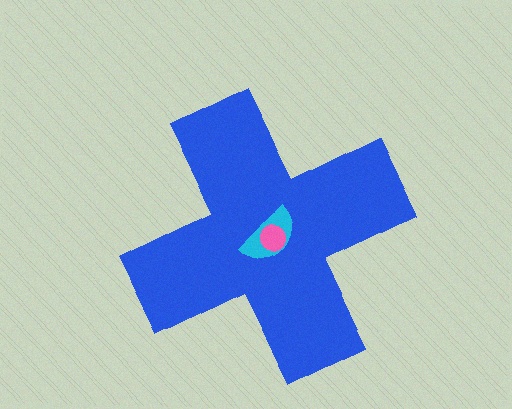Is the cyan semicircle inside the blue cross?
Yes.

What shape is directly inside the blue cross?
The cyan semicircle.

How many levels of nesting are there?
3.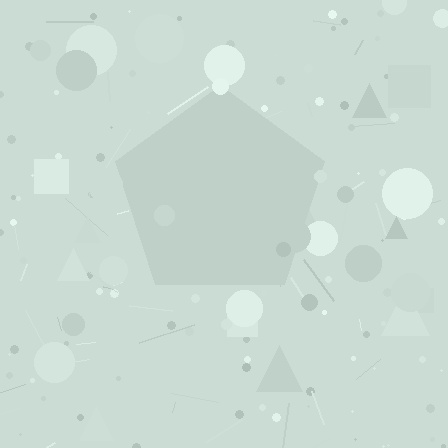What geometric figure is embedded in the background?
A pentagon is embedded in the background.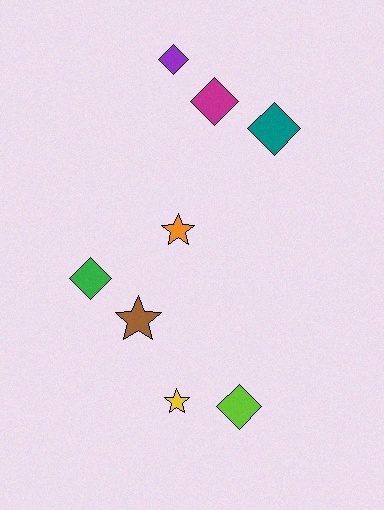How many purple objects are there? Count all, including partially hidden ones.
There is 1 purple object.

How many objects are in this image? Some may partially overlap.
There are 8 objects.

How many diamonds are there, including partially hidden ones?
There are 5 diamonds.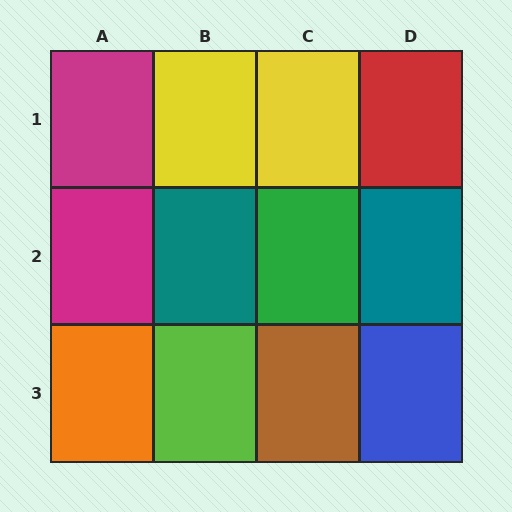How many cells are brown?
1 cell is brown.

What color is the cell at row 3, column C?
Brown.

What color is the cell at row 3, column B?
Lime.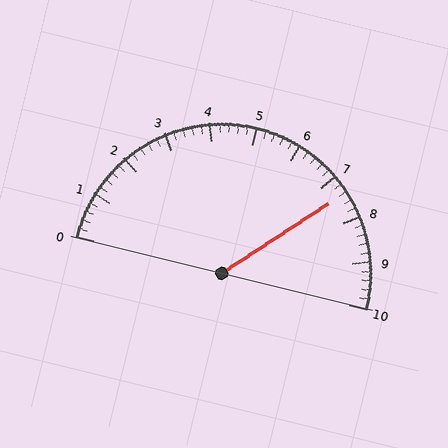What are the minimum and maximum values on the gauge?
The gauge ranges from 0 to 10.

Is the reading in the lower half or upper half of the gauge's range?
The reading is in the upper half of the range (0 to 10).